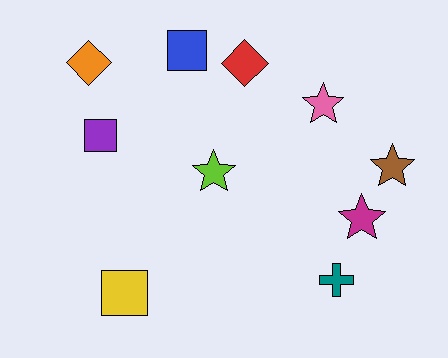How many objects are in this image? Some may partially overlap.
There are 10 objects.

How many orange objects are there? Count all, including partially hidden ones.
There is 1 orange object.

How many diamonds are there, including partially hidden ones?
There are 2 diamonds.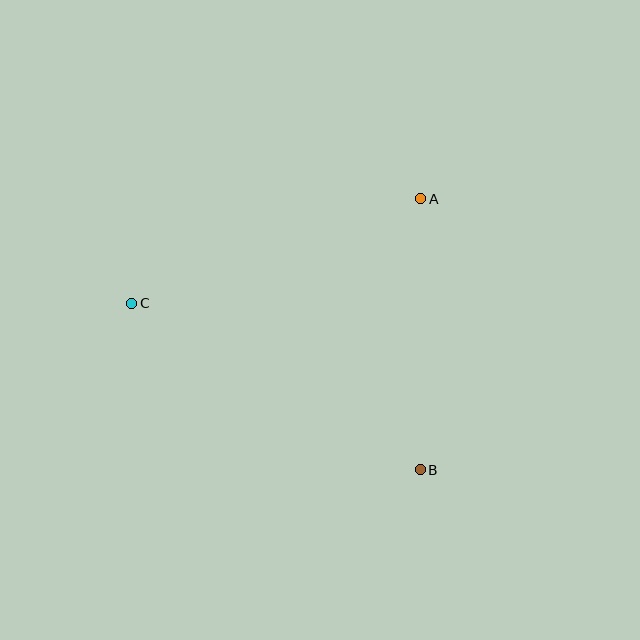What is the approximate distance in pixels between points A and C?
The distance between A and C is approximately 307 pixels.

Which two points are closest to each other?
Points A and B are closest to each other.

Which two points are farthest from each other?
Points B and C are farthest from each other.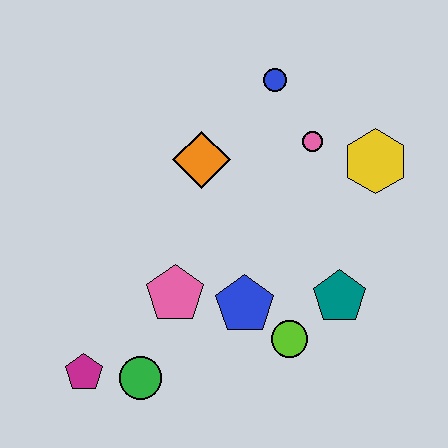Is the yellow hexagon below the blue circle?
Yes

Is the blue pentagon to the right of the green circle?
Yes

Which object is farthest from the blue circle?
The magenta pentagon is farthest from the blue circle.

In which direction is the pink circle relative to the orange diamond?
The pink circle is to the right of the orange diamond.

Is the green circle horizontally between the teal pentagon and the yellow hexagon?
No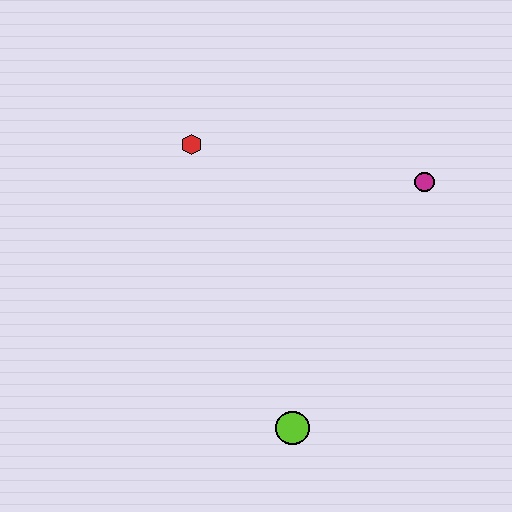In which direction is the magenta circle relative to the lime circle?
The magenta circle is above the lime circle.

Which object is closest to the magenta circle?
The red hexagon is closest to the magenta circle.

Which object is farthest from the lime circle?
The red hexagon is farthest from the lime circle.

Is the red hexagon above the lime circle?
Yes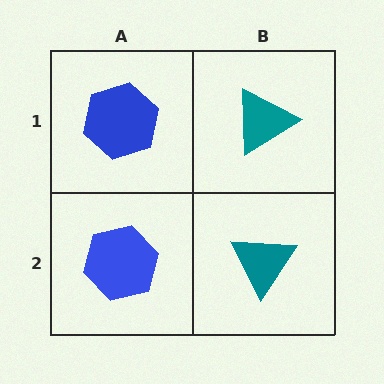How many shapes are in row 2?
2 shapes.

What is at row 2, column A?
A blue hexagon.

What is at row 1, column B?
A teal triangle.